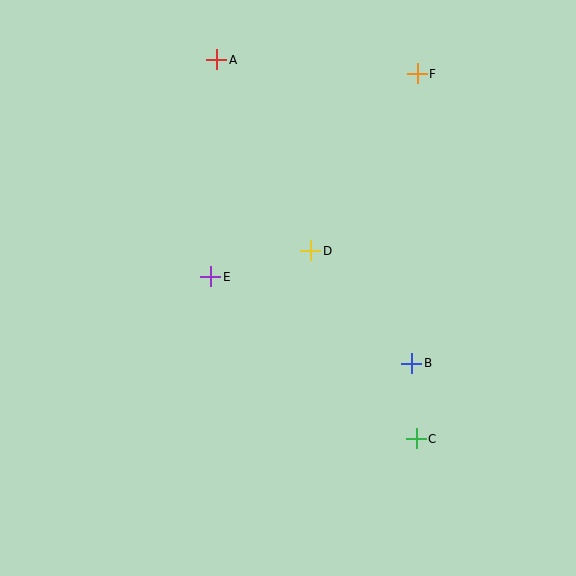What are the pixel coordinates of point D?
Point D is at (311, 251).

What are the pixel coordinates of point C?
Point C is at (416, 439).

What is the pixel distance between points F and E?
The distance between F and E is 290 pixels.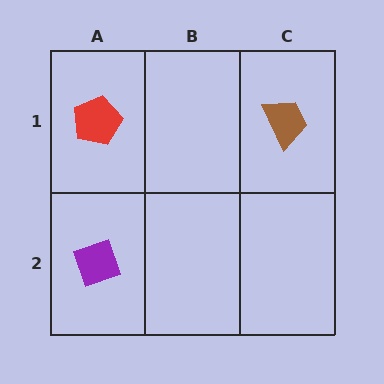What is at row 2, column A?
A purple diamond.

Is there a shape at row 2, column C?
No, that cell is empty.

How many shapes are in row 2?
1 shape.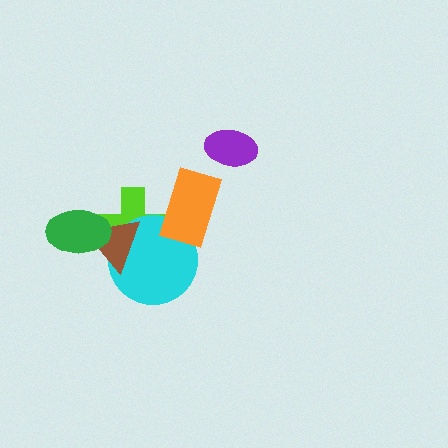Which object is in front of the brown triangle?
The green ellipse is in front of the brown triangle.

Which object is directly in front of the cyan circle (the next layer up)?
The brown triangle is directly in front of the cyan circle.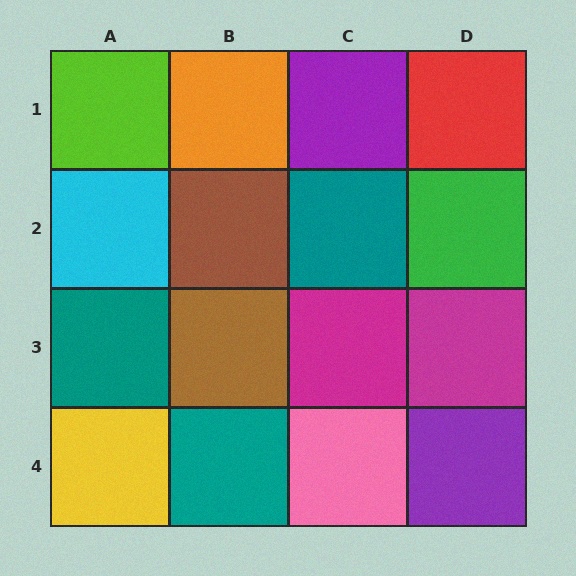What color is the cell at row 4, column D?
Purple.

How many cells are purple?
2 cells are purple.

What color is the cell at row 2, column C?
Teal.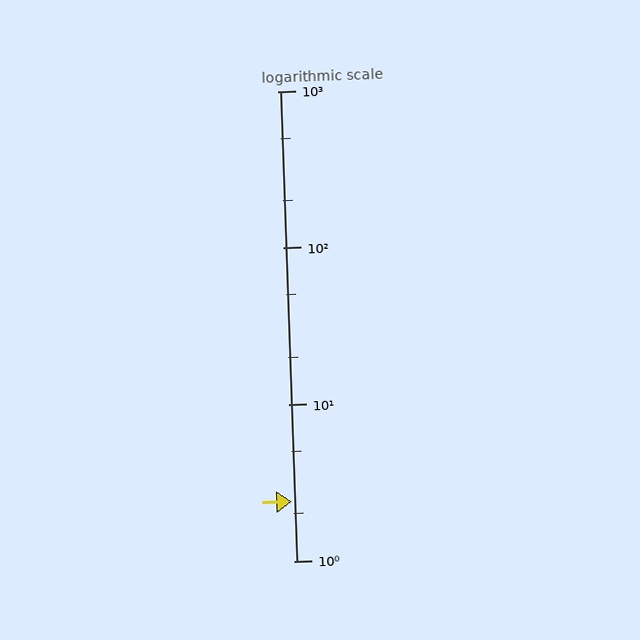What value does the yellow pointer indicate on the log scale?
The pointer indicates approximately 2.4.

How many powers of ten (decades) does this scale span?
The scale spans 3 decades, from 1 to 1000.